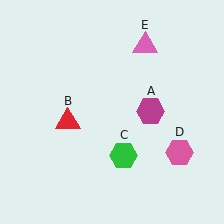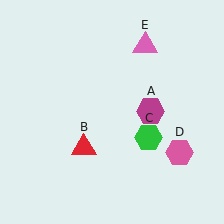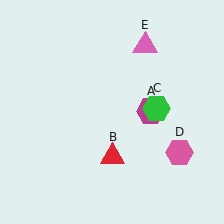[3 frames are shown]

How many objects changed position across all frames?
2 objects changed position: red triangle (object B), green hexagon (object C).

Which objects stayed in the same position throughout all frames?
Magenta hexagon (object A) and pink hexagon (object D) and pink triangle (object E) remained stationary.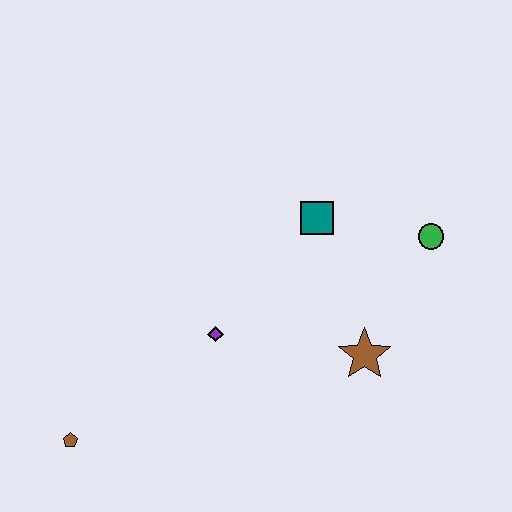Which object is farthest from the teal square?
The brown pentagon is farthest from the teal square.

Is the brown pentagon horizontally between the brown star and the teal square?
No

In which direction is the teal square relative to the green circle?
The teal square is to the left of the green circle.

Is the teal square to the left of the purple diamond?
No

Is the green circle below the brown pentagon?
No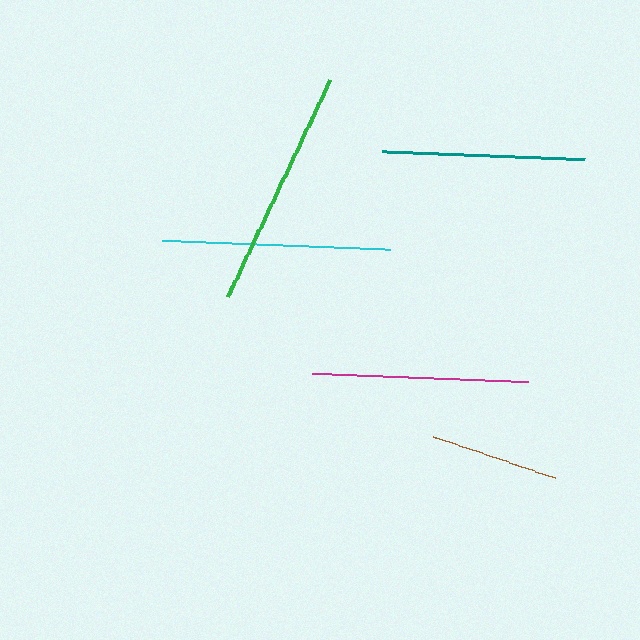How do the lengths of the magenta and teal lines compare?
The magenta and teal lines are approximately the same length.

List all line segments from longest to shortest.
From longest to shortest: green, cyan, magenta, teal, brown.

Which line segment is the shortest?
The brown line is the shortest at approximately 130 pixels.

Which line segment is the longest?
The green line is the longest at approximately 240 pixels.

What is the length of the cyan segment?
The cyan segment is approximately 228 pixels long.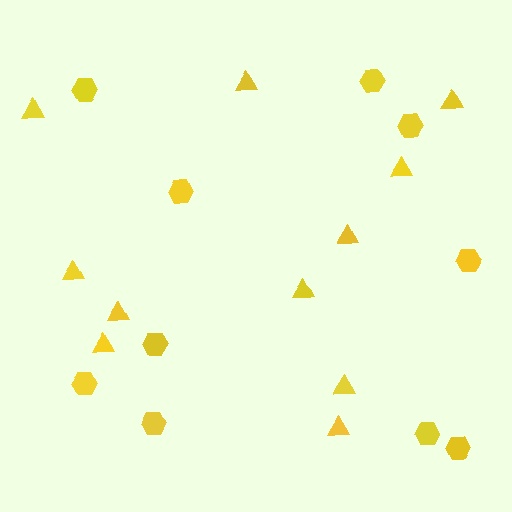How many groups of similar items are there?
There are 2 groups: one group of triangles (11) and one group of hexagons (10).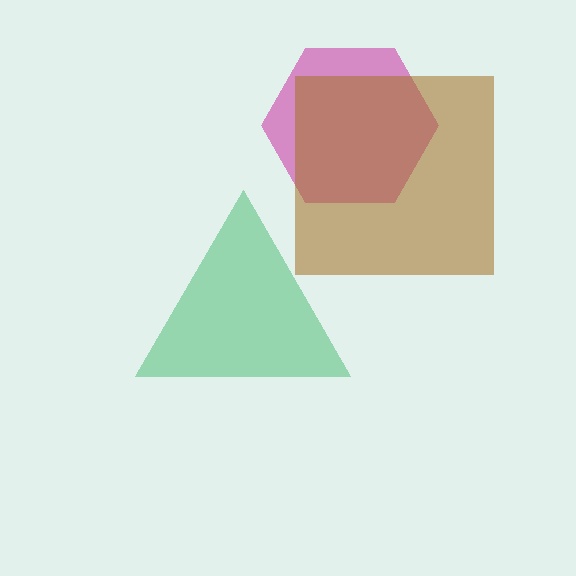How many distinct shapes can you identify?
There are 3 distinct shapes: a green triangle, a magenta hexagon, a brown square.